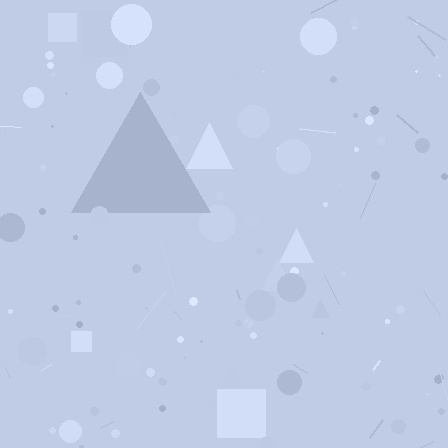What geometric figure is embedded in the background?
A triangle is embedded in the background.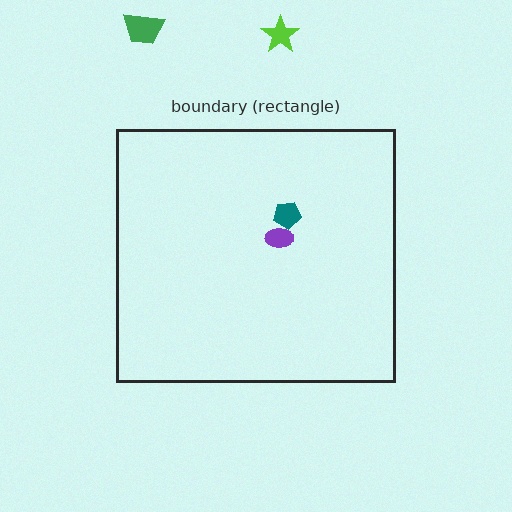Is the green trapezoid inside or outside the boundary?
Outside.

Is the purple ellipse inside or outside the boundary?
Inside.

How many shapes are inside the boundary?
2 inside, 2 outside.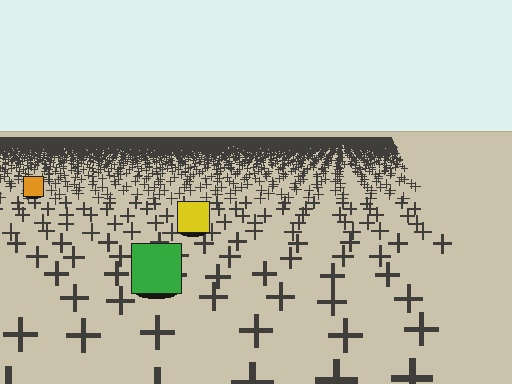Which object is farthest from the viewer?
The orange square is farthest from the viewer. It appears smaller and the ground texture around it is denser.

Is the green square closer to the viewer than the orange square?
Yes. The green square is closer — you can tell from the texture gradient: the ground texture is coarser near it.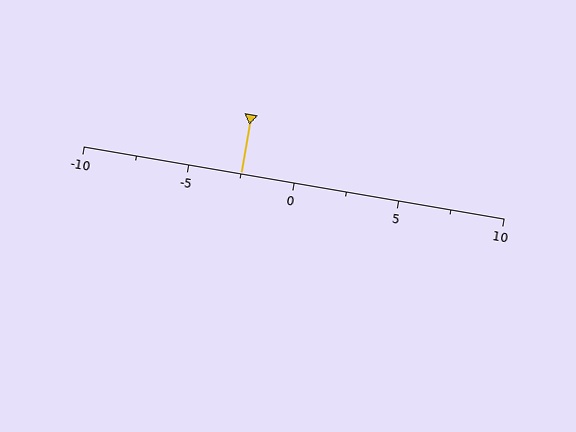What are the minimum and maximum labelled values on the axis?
The axis runs from -10 to 10.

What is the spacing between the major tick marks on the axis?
The major ticks are spaced 5 apart.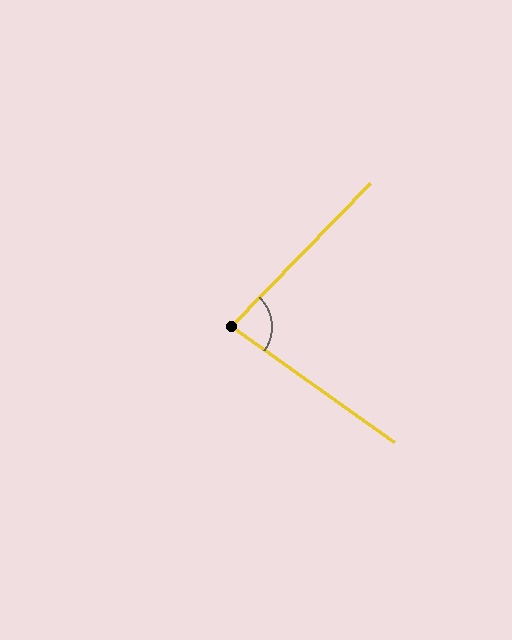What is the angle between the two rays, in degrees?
Approximately 81 degrees.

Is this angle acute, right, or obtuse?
It is acute.